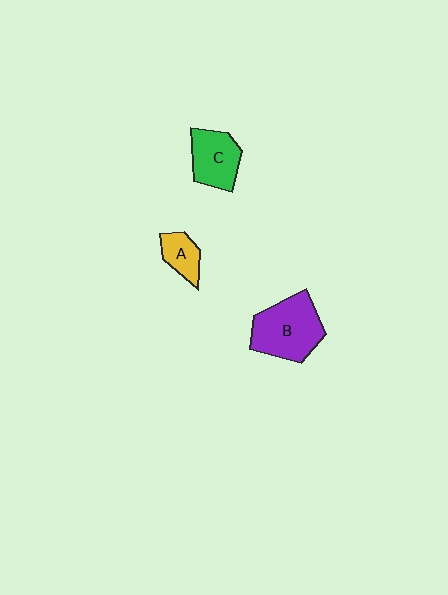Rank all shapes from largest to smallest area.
From largest to smallest: B (purple), C (green), A (yellow).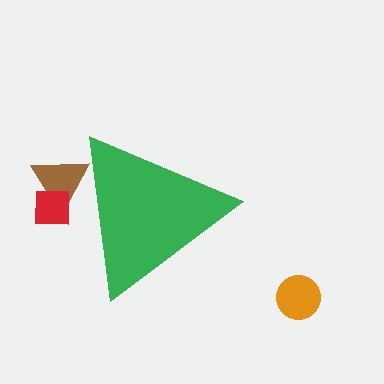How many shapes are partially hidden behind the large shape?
2 shapes are partially hidden.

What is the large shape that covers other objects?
A green triangle.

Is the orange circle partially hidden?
No, the orange circle is fully visible.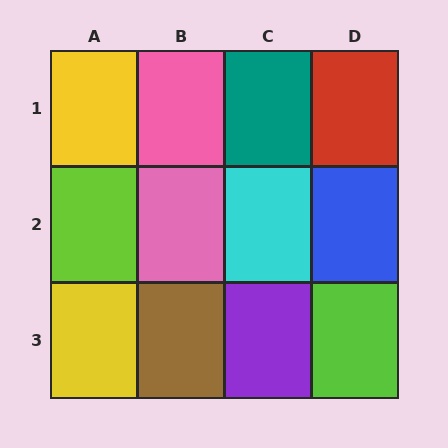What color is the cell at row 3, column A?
Yellow.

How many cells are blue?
1 cell is blue.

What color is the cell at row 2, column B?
Pink.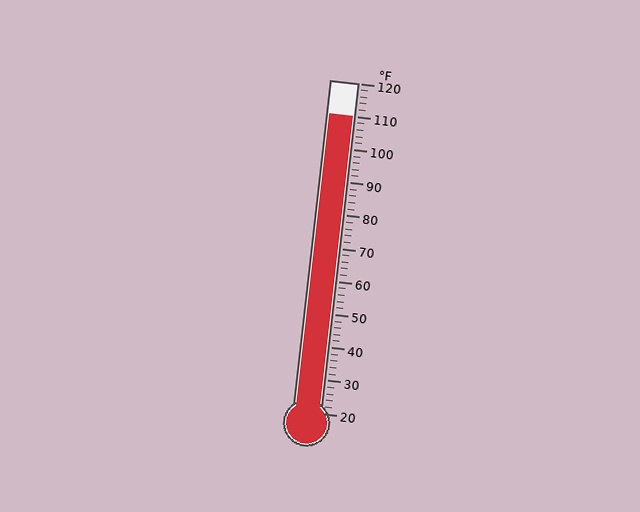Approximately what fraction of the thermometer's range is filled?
The thermometer is filled to approximately 90% of its range.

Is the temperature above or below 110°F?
The temperature is at 110°F.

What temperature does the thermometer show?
The thermometer shows approximately 110°F.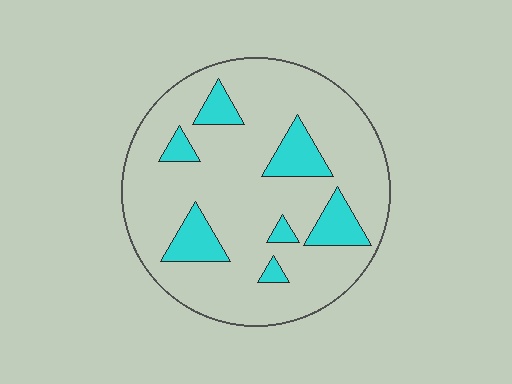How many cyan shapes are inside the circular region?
7.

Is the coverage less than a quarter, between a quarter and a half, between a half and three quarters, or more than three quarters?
Less than a quarter.